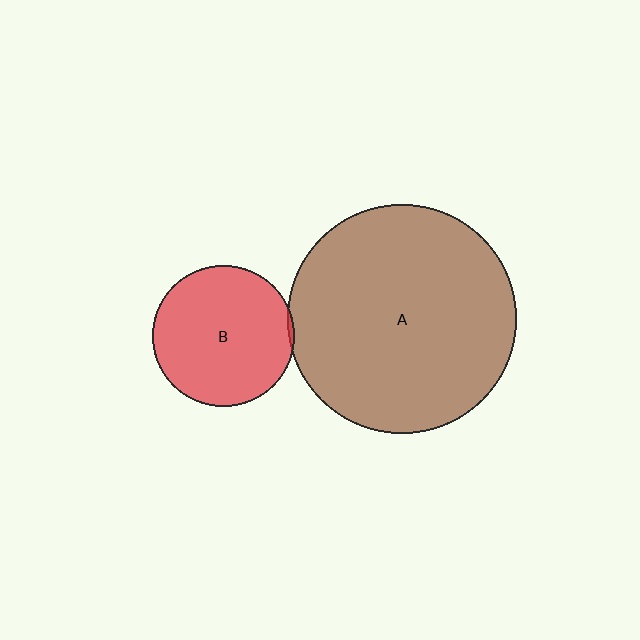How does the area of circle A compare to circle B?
Approximately 2.6 times.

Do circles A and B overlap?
Yes.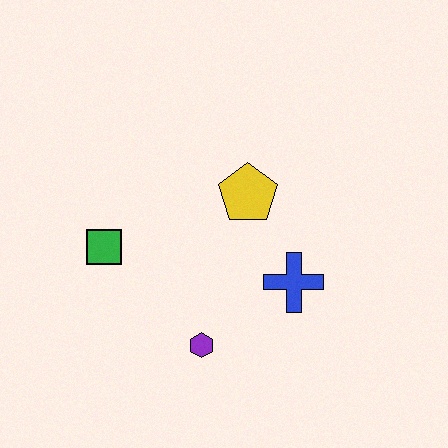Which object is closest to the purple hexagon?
The blue cross is closest to the purple hexagon.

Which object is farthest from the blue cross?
The green square is farthest from the blue cross.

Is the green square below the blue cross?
No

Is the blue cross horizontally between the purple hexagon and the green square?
No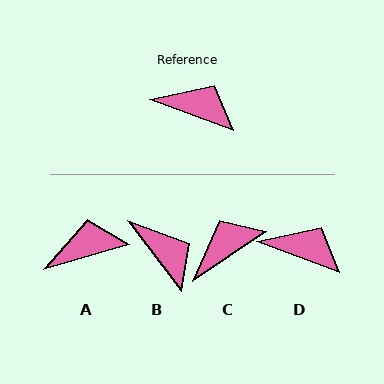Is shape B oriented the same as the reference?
No, it is off by about 32 degrees.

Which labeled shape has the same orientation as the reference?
D.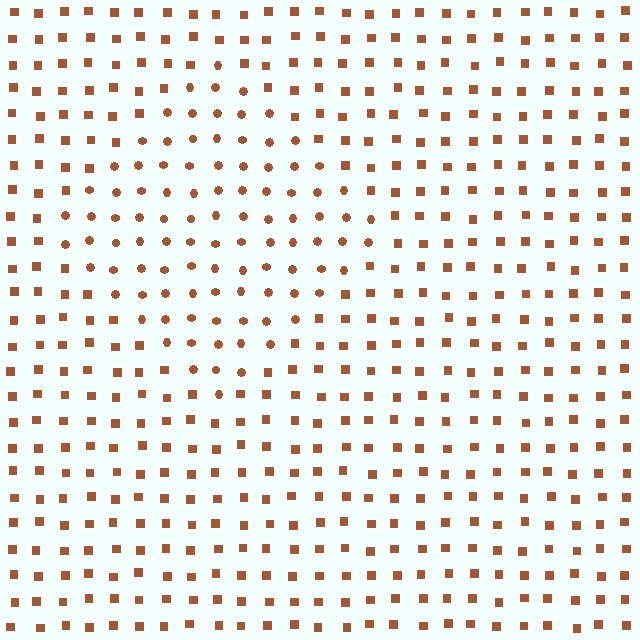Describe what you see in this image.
The image is filled with small brown elements arranged in a uniform grid. A diamond-shaped region contains circles, while the surrounding area contains squares. The boundary is defined purely by the change in element shape.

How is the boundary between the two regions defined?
The boundary is defined by a change in element shape: circles inside vs. squares outside. All elements share the same color and spacing.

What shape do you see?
I see a diamond.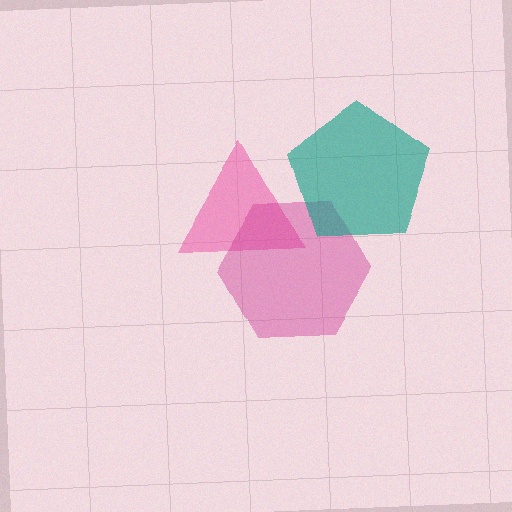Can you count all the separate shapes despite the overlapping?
Yes, there are 3 separate shapes.